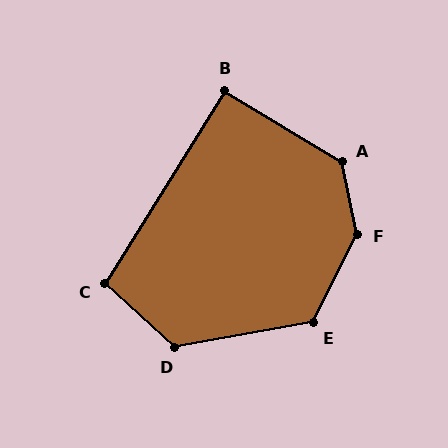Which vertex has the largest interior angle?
F, at approximately 142 degrees.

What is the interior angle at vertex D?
Approximately 127 degrees (obtuse).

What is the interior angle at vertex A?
Approximately 133 degrees (obtuse).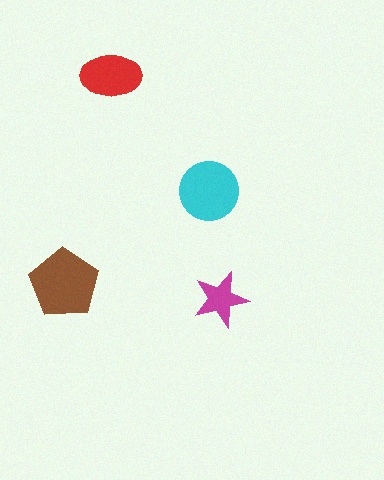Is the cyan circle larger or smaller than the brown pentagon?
Smaller.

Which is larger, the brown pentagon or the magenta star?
The brown pentagon.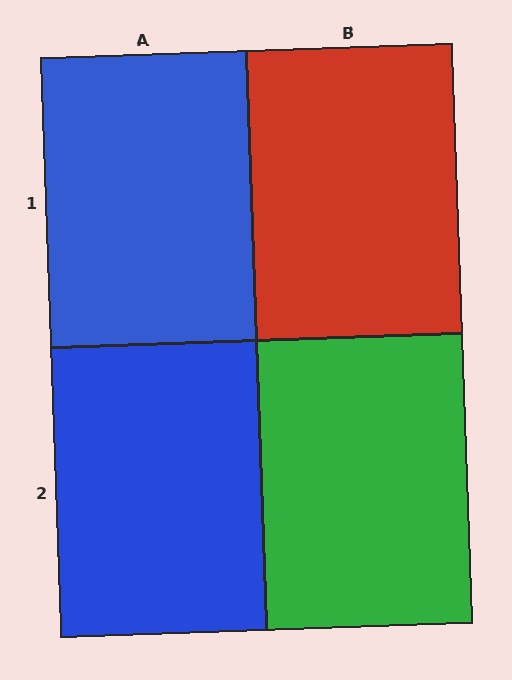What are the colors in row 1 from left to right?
Blue, red.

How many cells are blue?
2 cells are blue.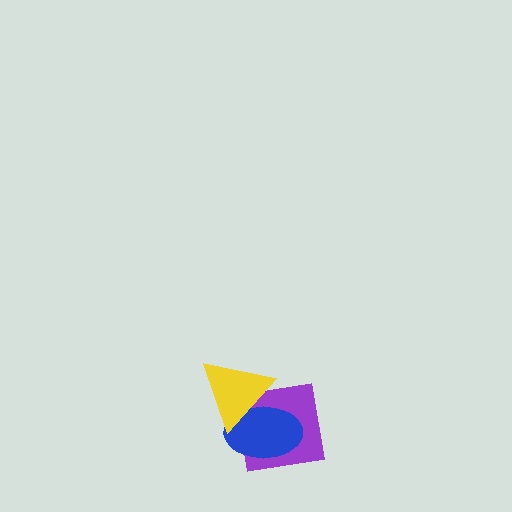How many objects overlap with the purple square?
2 objects overlap with the purple square.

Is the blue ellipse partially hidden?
Yes, it is partially covered by another shape.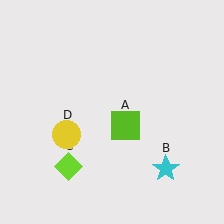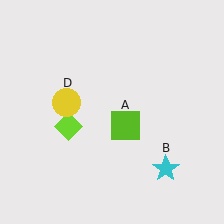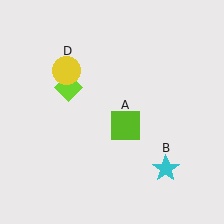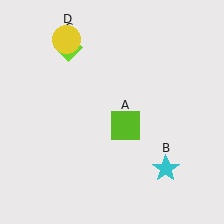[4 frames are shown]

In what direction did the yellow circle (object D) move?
The yellow circle (object D) moved up.